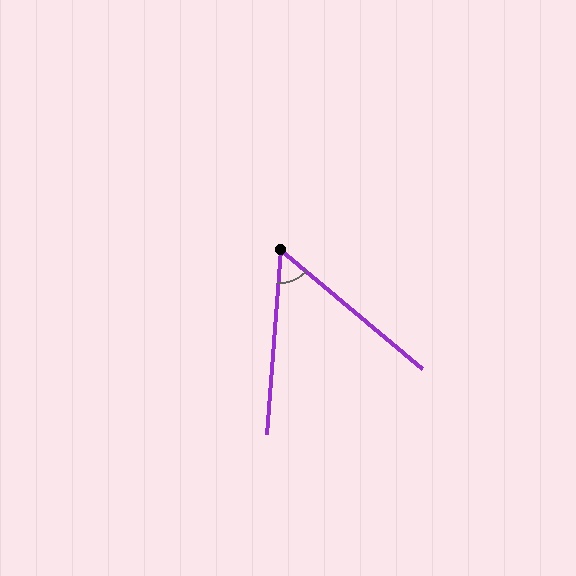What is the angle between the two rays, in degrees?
Approximately 54 degrees.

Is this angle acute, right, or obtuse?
It is acute.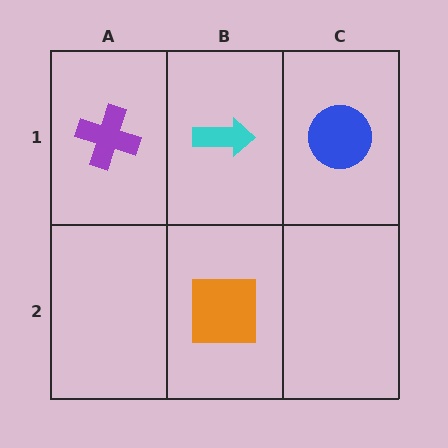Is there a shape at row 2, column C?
No, that cell is empty.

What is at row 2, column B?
An orange square.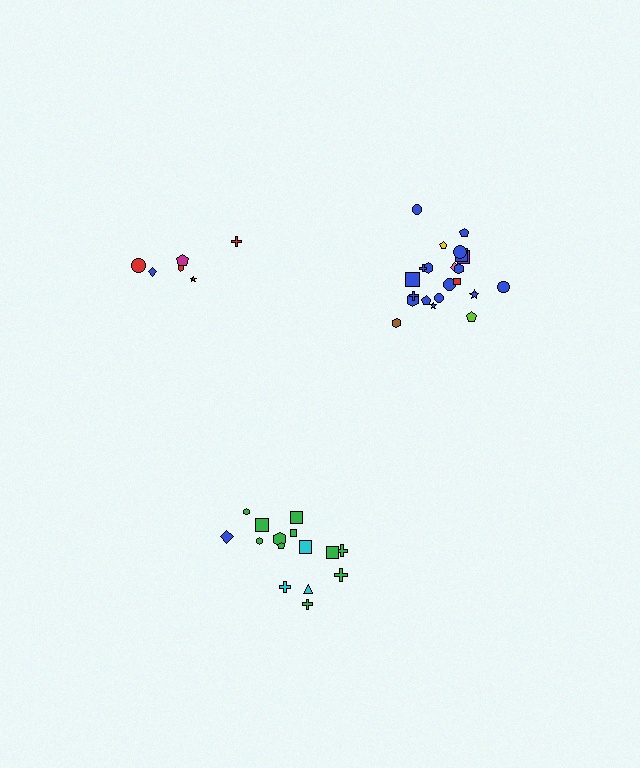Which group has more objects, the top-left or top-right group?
The top-right group.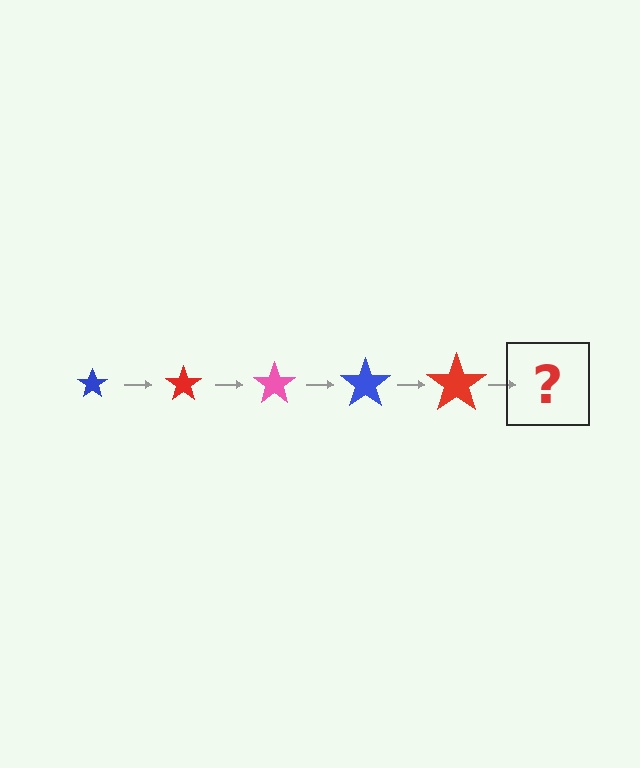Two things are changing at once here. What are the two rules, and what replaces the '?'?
The two rules are that the star grows larger each step and the color cycles through blue, red, and pink. The '?' should be a pink star, larger than the previous one.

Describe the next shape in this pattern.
It should be a pink star, larger than the previous one.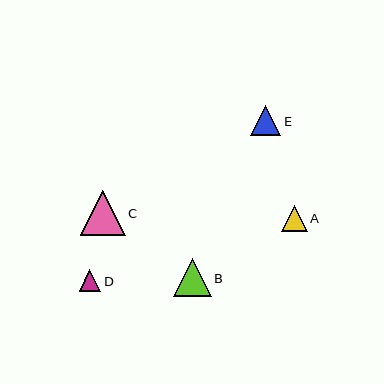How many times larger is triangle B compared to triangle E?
Triangle B is approximately 1.2 times the size of triangle E.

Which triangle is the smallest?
Triangle D is the smallest with a size of approximately 21 pixels.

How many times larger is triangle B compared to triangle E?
Triangle B is approximately 1.2 times the size of triangle E.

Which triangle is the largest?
Triangle C is the largest with a size of approximately 45 pixels.